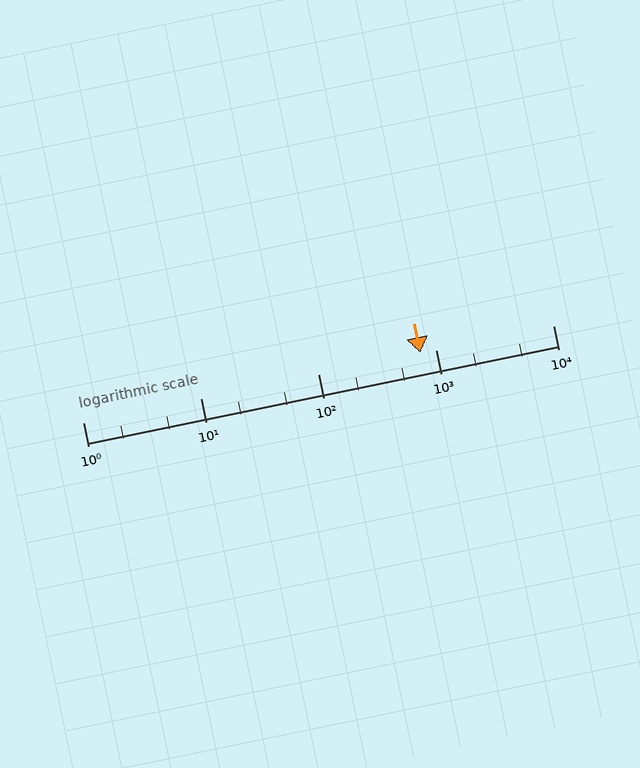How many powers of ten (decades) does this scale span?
The scale spans 4 decades, from 1 to 10000.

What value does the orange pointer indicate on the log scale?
The pointer indicates approximately 740.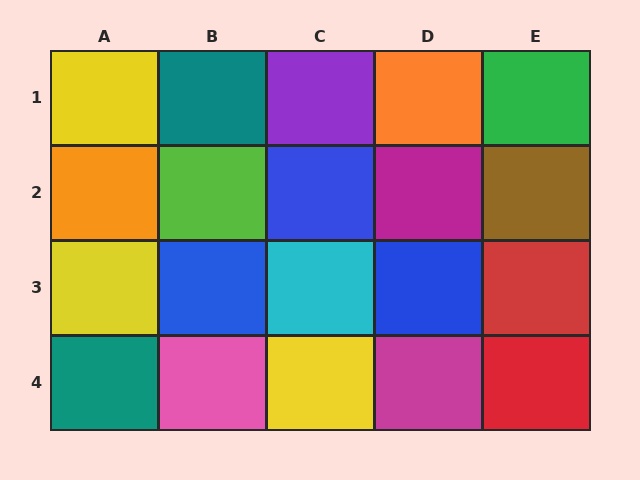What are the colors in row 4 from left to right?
Teal, pink, yellow, magenta, red.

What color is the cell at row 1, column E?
Green.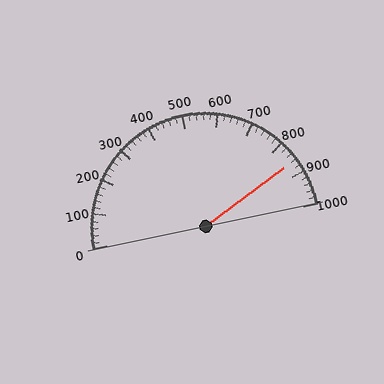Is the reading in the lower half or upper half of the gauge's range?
The reading is in the upper half of the range (0 to 1000).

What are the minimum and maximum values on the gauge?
The gauge ranges from 0 to 1000.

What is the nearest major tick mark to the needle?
The nearest major tick mark is 900.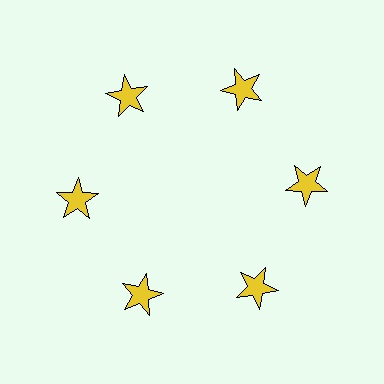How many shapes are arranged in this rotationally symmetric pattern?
There are 6 shapes, arranged in 6 groups of 1.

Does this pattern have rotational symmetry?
Yes, this pattern has 6-fold rotational symmetry. It looks the same after rotating 60 degrees around the center.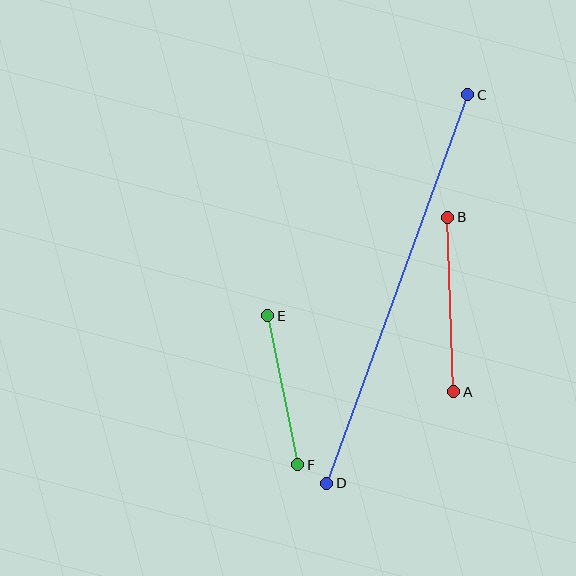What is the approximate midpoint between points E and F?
The midpoint is at approximately (283, 390) pixels.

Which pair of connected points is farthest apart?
Points C and D are farthest apart.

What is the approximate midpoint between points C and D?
The midpoint is at approximately (397, 289) pixels.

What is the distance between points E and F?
The distance is approximately 152 pixels.